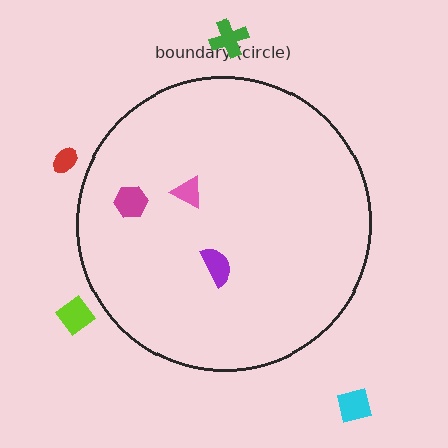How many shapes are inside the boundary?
3 inside, 4 outside.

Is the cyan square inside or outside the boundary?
Outside.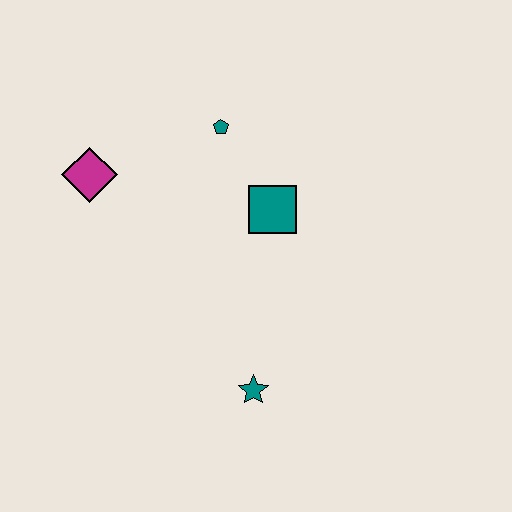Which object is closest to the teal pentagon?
The teal square is closest to the teal pentagon.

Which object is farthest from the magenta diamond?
The teal star is farthest from the magenta diamond.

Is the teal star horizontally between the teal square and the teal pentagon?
Yes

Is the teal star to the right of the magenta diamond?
Yes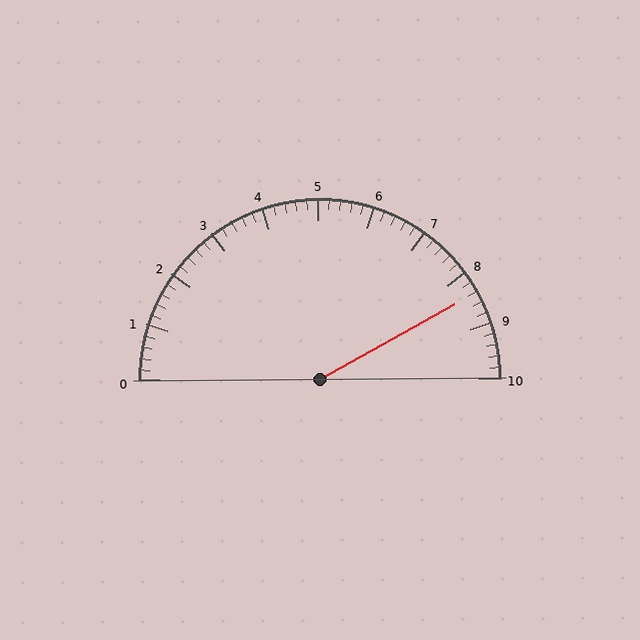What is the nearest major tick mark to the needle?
The nearest major tick mark is 8.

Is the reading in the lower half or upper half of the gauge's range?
The reading is in the upper half of the range (0 to 10).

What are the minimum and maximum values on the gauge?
The gauge ranges from 0 to 10.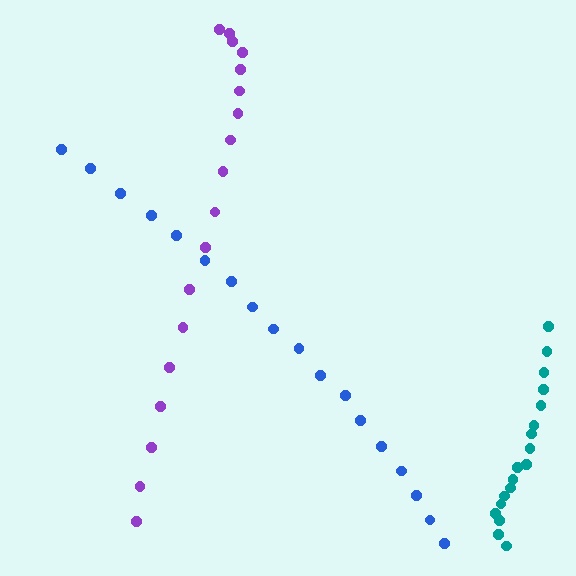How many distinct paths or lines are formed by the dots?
There are 3 distinct paths.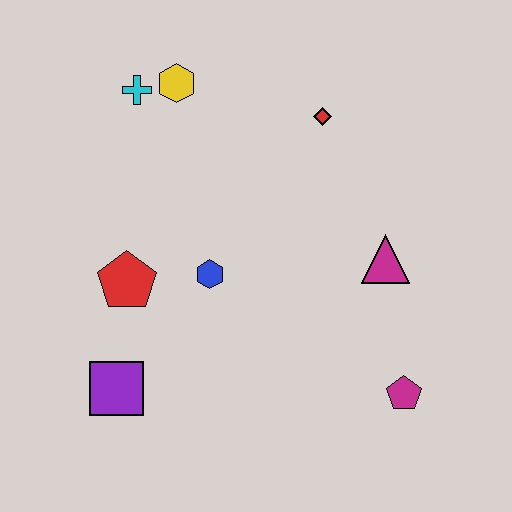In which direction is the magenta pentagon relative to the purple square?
The magenta pentagon is to the right of the purple square.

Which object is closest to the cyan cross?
The yellow hexagon is closest to the cyan cross.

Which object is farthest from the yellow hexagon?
The magenta pentagon is farthest from the yellow hexagon.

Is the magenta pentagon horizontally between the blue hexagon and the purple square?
No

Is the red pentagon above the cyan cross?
No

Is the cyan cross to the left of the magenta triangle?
Yes